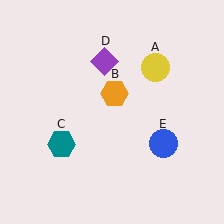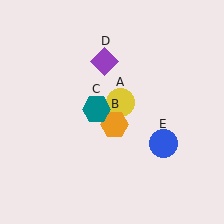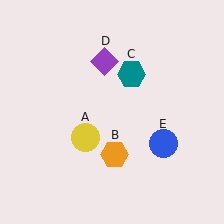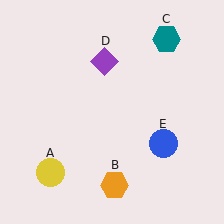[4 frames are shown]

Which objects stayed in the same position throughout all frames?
Purple diamond (object D) and blue circle (object E) remained stationary.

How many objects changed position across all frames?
3 objects changed position: yellow circle (object A), orange hexagon (object B), teal hexagon (object C).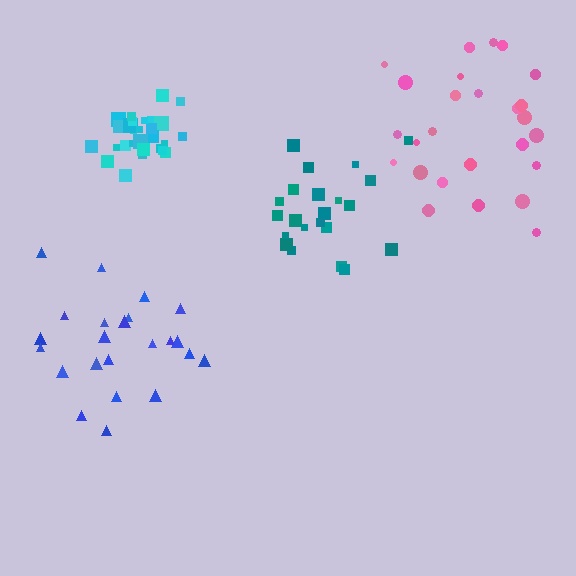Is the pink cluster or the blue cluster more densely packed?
Pink.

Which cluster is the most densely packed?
Cyan.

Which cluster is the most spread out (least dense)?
Blue.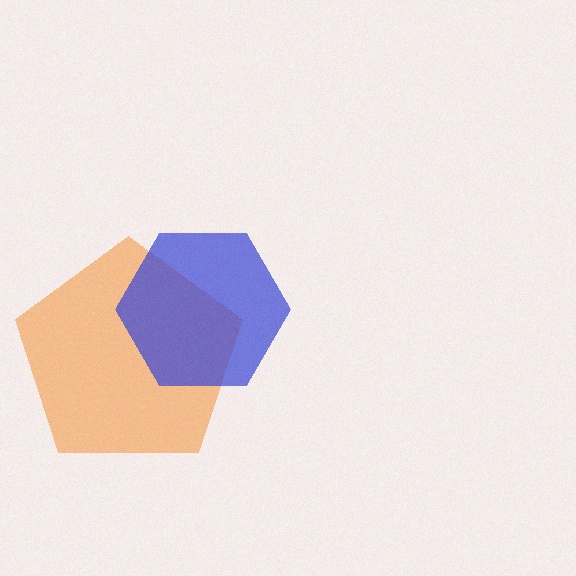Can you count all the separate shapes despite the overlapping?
Yes, there are 2 separate shapes.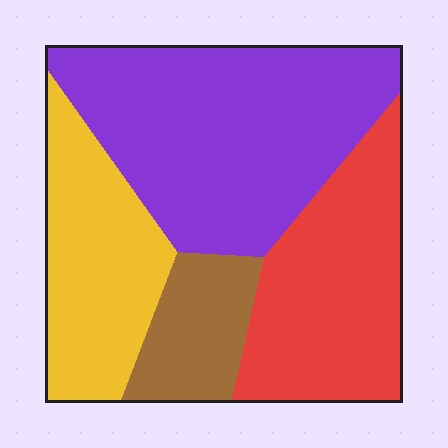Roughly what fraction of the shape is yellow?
Yellow covers about 20% of the shape.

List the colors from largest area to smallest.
From largest to smallest: purple, red, yellow, brown.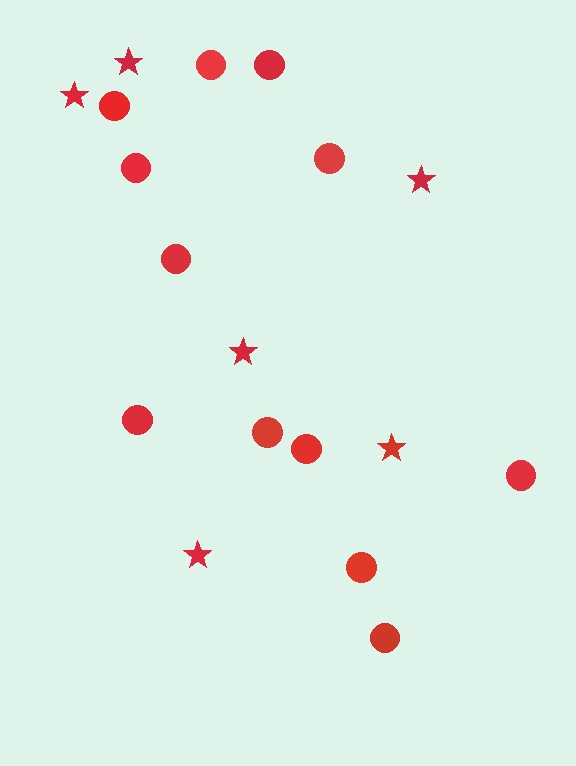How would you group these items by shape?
There are 2 groups: one group of stars (6) and one group of circles (12).